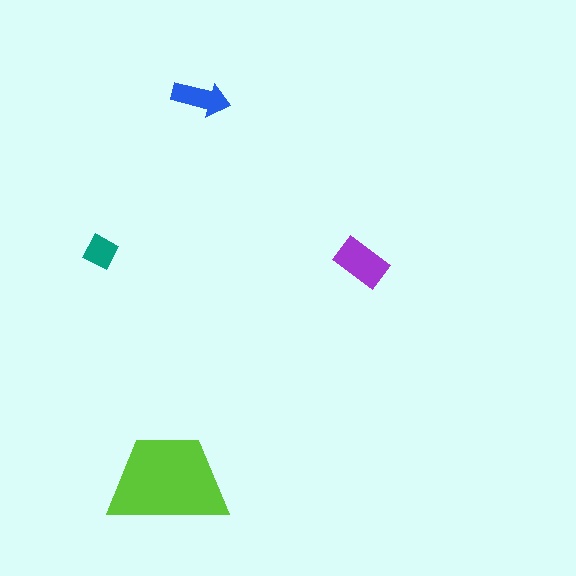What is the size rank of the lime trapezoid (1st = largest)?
1st.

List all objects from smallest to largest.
The teal diamond, the blue arrow, the purple rectangle, the lime trapezoid.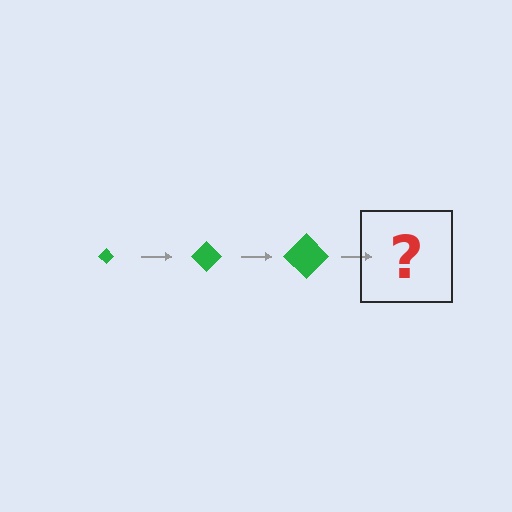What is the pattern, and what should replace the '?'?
The pattern is that the diamond gets progressively larger each step. The '?' should be a green diamond, larger than the previous one.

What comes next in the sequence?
The next element should be a green diamond, larger than the previous one.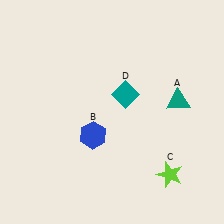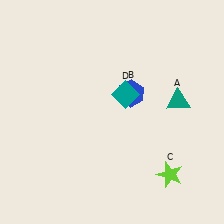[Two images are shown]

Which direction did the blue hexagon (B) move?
The blue hexagon (B) moved up.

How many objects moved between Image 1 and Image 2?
1 object moved between the two images.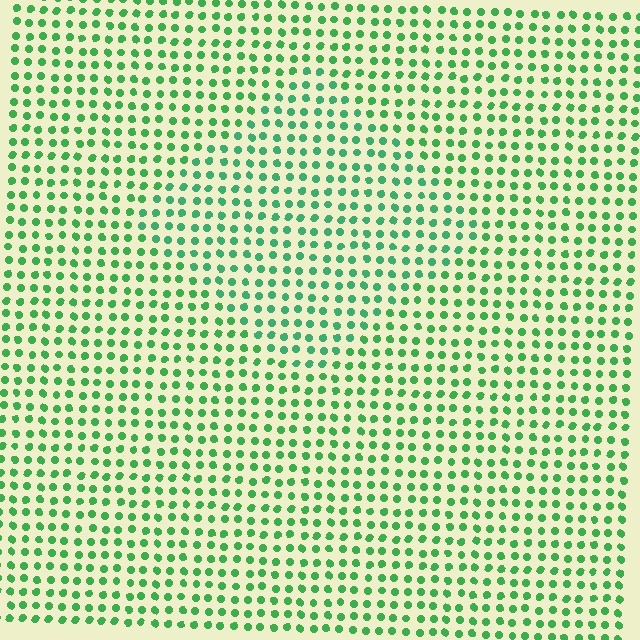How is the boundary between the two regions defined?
The boundary is defined purely by a slight shift in hue (about 18 degrees). Spacing, size, and orientation are identical on both sides.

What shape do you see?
I see a diamond.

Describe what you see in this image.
The image is filled with small green elements in a uniform arrangement. A diamond-shaped region is visible where the elements are tinted to a slightly different hue, forming a subtle color boundary.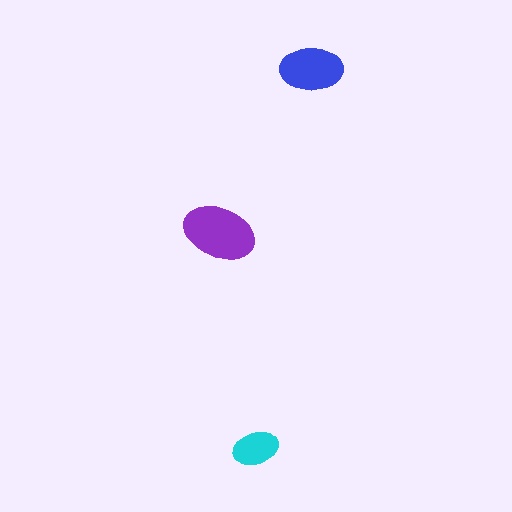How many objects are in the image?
There are 3 objects in the image.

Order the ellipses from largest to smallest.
the purple one, the blue one, the cyan one.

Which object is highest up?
The blue ellipse is topmost.